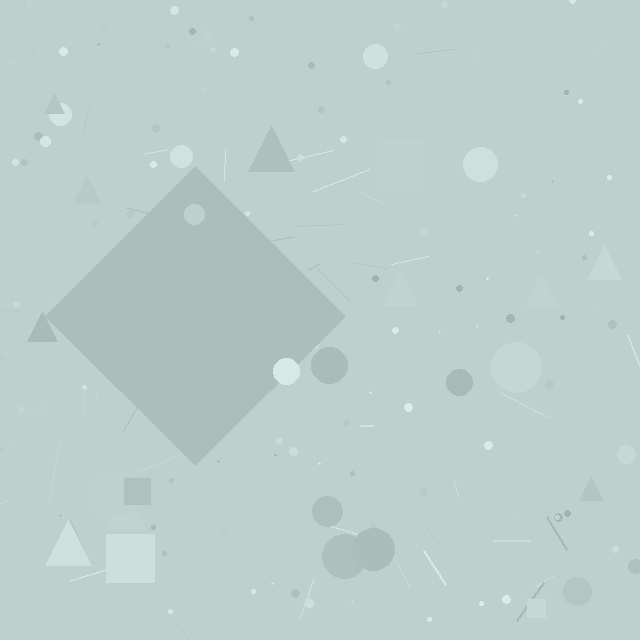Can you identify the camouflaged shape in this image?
The camouflaged shape is a diamond.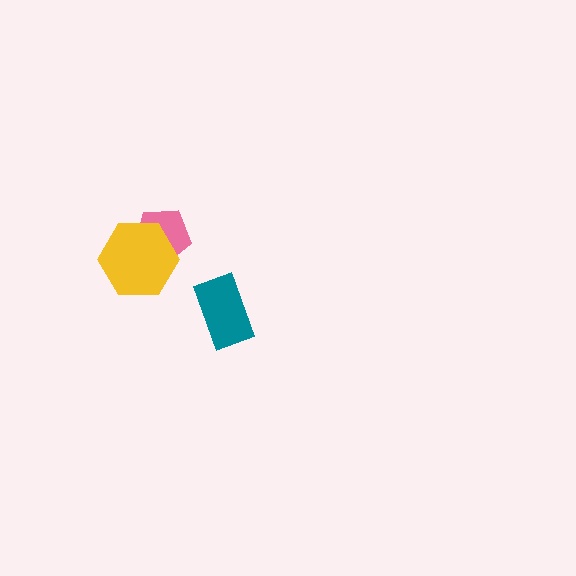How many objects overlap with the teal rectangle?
0 objects overlap with the teal rectangle.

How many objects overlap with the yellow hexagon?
1 object overlaps with the yellow hexagon.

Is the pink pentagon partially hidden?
Yes, it is partially covered by another shape.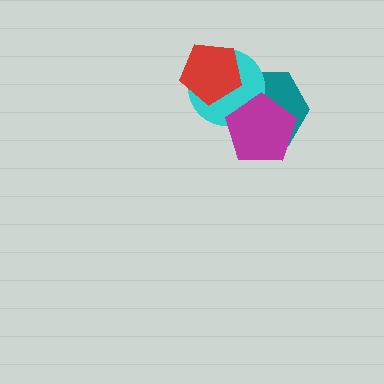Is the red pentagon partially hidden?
No, no other shape covers it.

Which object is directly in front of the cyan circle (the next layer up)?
The red pentagon is directly in front of the cyan circle.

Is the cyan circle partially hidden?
Yes, it is partially covered by another shape.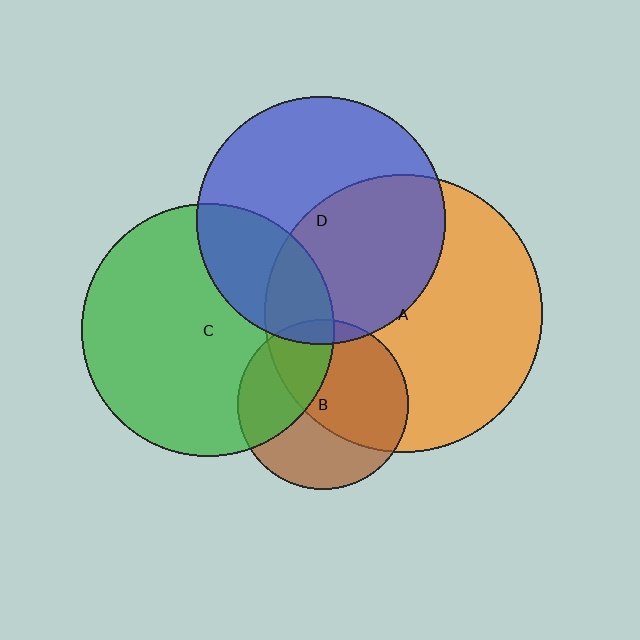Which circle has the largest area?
Circle A (orange).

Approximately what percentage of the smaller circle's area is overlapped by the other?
Approximately 55%.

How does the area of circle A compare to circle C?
Approximately 1.2 times.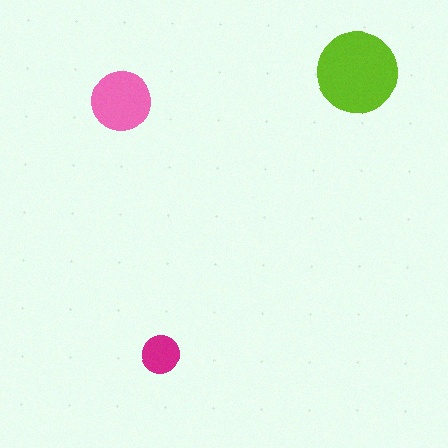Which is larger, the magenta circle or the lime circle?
The lime one.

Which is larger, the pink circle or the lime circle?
The lime one.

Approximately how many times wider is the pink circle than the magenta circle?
About 1.5 times wider.